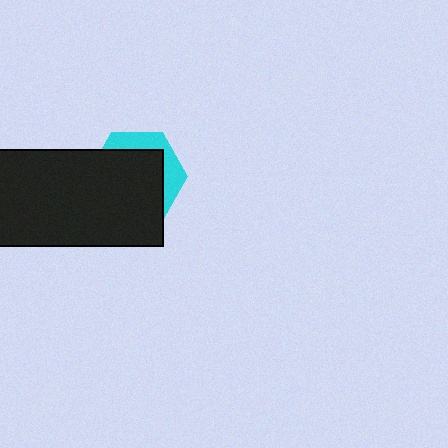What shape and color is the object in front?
The object in front is a black rectangle.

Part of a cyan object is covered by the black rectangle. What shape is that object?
It is a hexagon.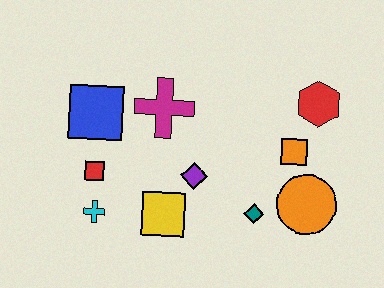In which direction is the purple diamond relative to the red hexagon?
The purple diamond is to the left of the red hexagon.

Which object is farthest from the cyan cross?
The red hexagon is farthest from the cyan cross.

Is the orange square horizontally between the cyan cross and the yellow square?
No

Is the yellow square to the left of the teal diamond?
Yes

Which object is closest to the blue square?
The red square is closest to the blue square.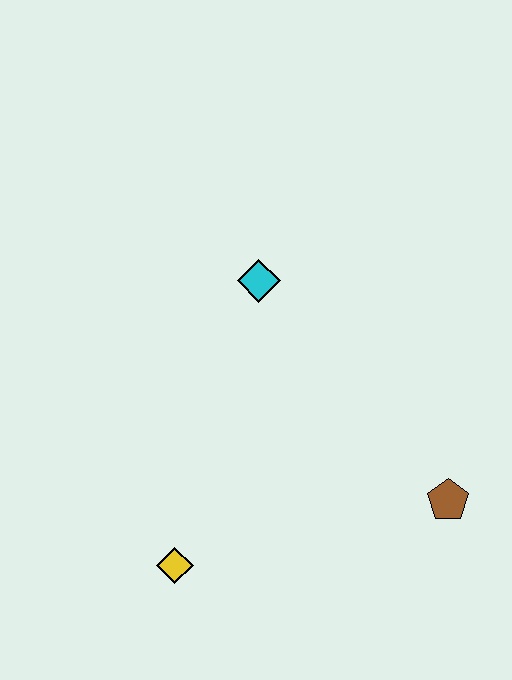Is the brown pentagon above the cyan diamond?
No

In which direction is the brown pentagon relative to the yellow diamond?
The brown pentagon is to the right of the yellow diamond.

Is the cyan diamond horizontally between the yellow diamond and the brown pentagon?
Yes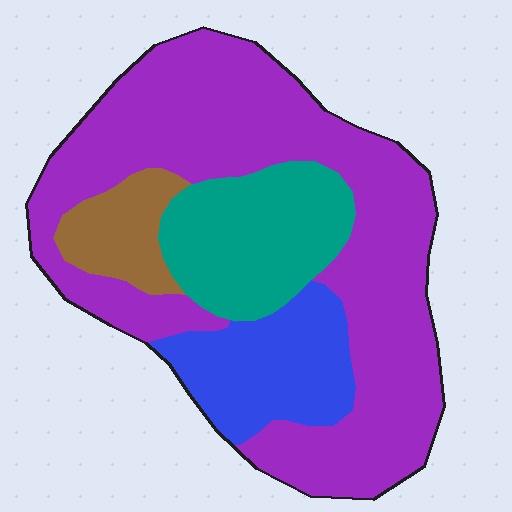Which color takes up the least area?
Brown, at roughly 10%.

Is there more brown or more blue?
Blue.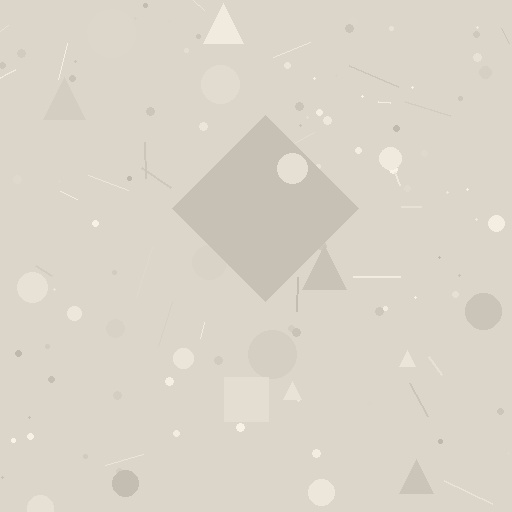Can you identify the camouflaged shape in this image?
The camouflaged shape is a diamond.